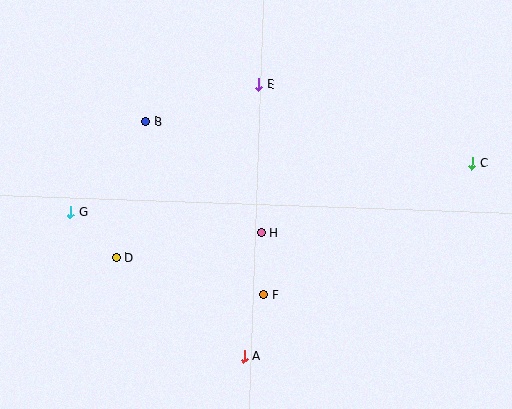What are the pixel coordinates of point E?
Point E is at (259, 84).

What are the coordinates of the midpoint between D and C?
The midpoint between D and C is at (294, 210).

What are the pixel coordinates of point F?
Point F is at (263, 294).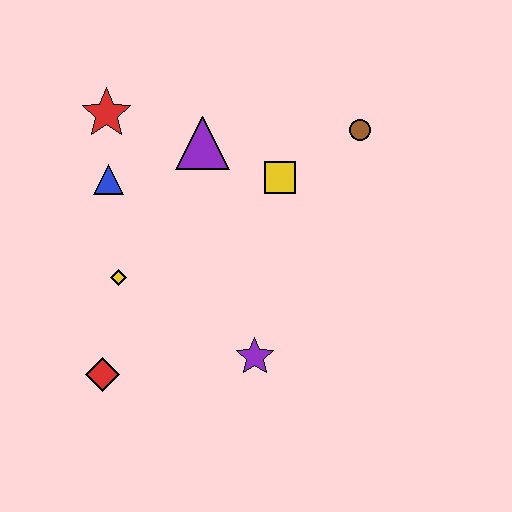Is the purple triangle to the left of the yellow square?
Yes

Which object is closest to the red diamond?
The yellow diamond is closest to the red diamond.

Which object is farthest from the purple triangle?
The red diamond is farthest from the purple triangle.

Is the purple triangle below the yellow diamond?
No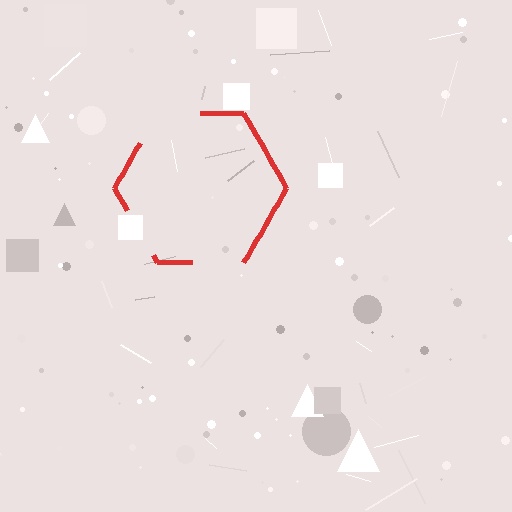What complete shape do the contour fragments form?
The contour fragments form a hexagon.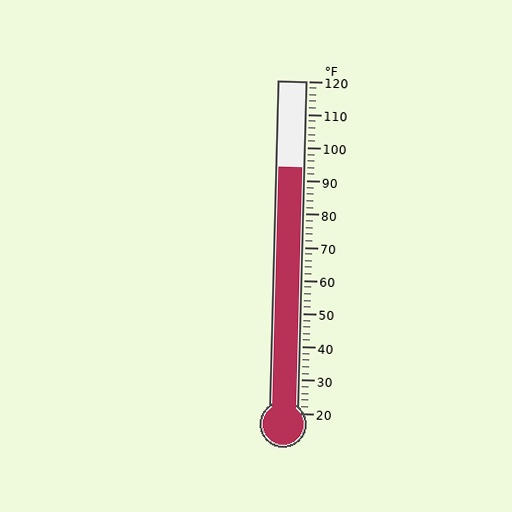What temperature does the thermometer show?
The thermometer shows approximately 94°F.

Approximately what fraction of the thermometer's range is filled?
The thermometer is filled to approximately 75% of its range.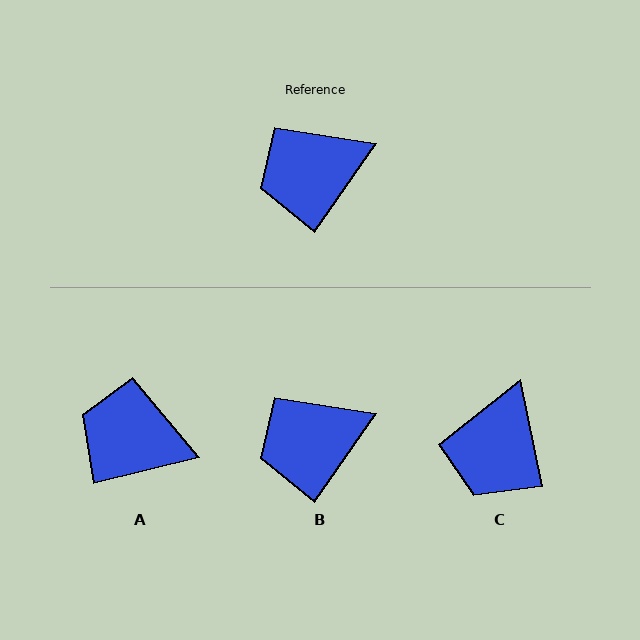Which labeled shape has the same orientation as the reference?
B.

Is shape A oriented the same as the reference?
No, it is off by about 41 degrees.